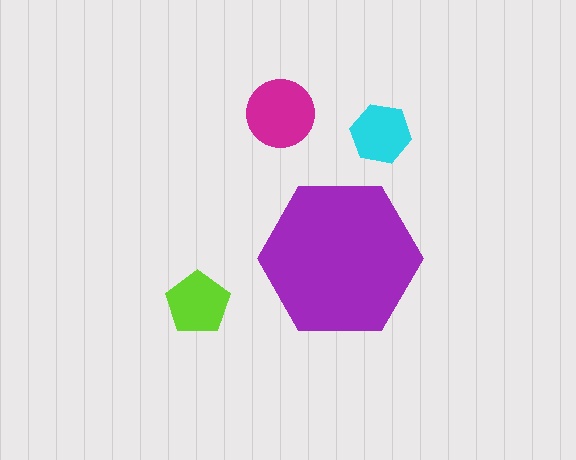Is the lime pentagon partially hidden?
No, the lime pentagon is fully visible.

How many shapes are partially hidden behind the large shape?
0 shapes are partially hidden.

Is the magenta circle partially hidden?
No, the magenta circle is fully visible.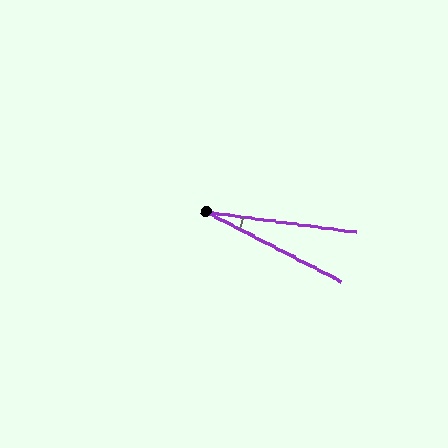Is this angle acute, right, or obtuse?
It is acute.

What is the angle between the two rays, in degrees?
Approximately 20 degrees.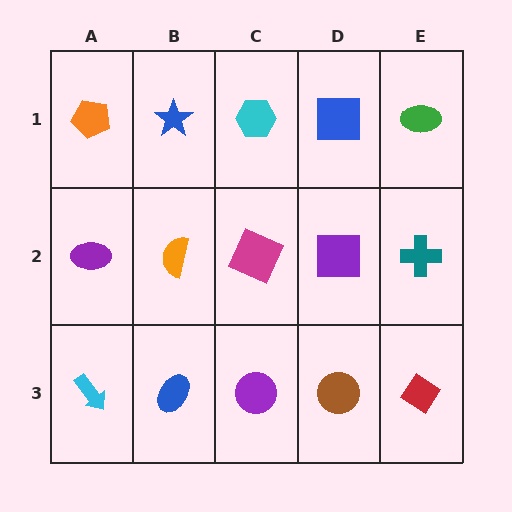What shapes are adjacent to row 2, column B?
A blue star (row 1, column B), a blue ellipse (row 3, column B), a purple ellipse (row 2, column A), a magenta square (row 2, column C).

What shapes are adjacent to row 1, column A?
A purple ellipse (row 2, column A), a blue star (row 1, column B).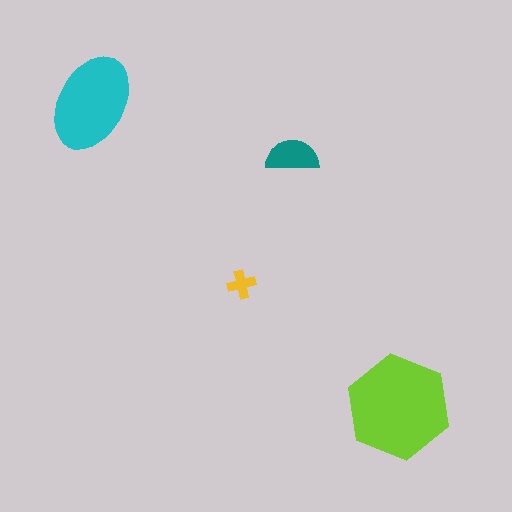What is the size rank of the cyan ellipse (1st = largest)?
2nd.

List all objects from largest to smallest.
The lime hexagon, the cyan ellipse, the teal semicircle, the yellow cross.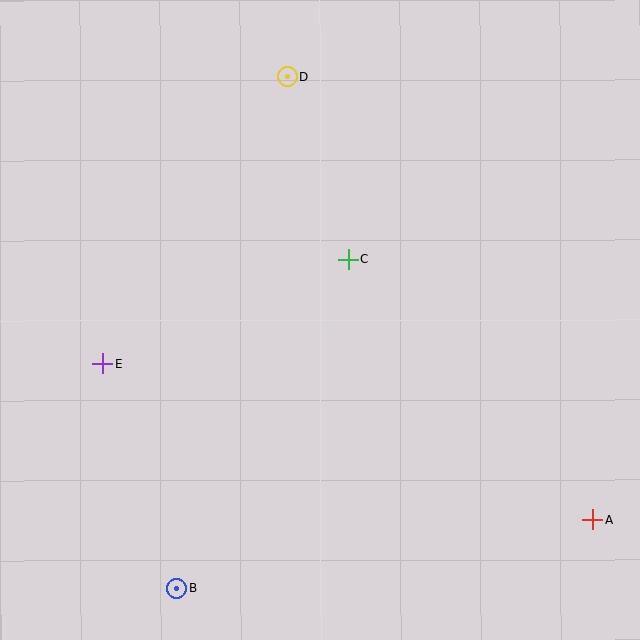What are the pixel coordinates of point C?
Point C is at (348, 259).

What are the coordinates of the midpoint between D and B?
The midpoint between D and B is at (232, 333).